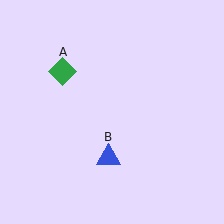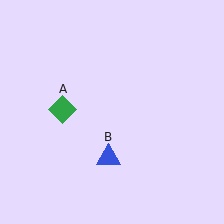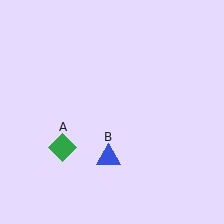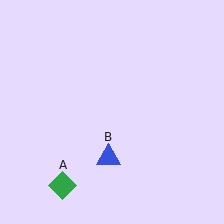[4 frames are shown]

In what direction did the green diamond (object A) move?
The green diamond (object A) moved down.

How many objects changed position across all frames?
1 object changed position: green diamond (object A).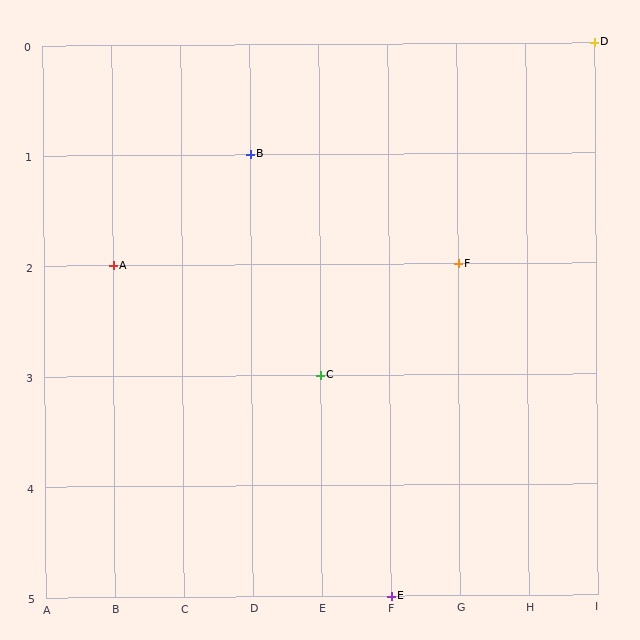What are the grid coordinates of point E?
Point E is at grid coordinates (F, 5).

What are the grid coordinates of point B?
Point B is at grid coordinates (D, 1).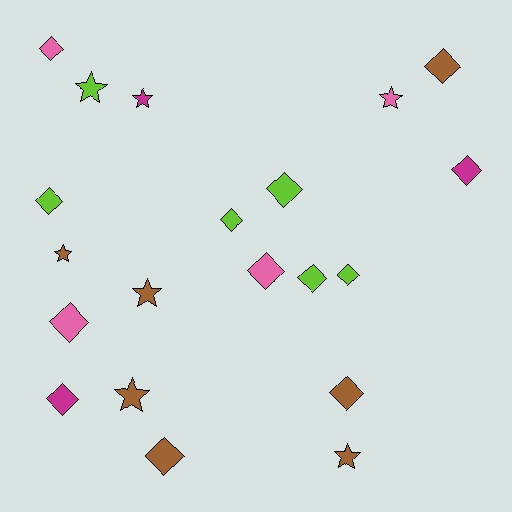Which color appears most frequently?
Brown, with 7 objects.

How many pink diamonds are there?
There are 3 pink diamonds.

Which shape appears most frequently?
Diamond, with 13 objects.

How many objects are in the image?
There are 20 objects.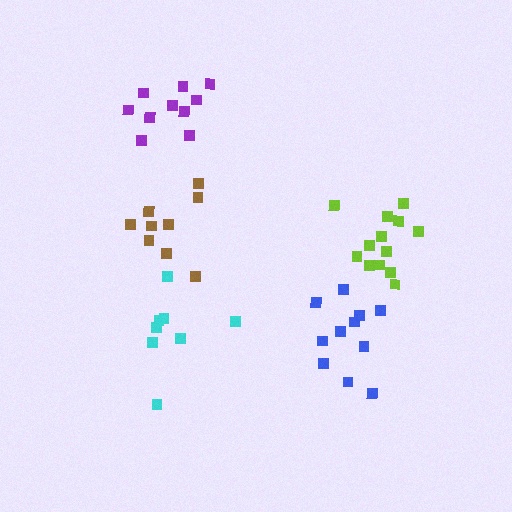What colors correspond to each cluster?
The clusters are colored: cyan, purple, blue, lime, brown.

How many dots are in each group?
Group 1: 8 dots, Group 2: 10 dots, Group 3: 11 dots, Group 4: 13 dots, Group 5: 9 dots (51 total).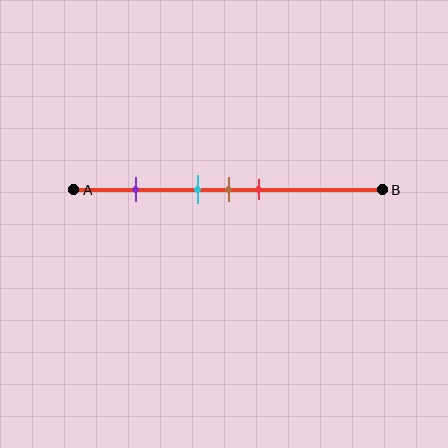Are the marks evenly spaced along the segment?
No, the marks are not evenly spaced.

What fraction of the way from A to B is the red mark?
The red mark is approximately 60% (0.6) of the way from A to B.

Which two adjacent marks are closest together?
The cyan and brown marks are the closest adjacent pair.